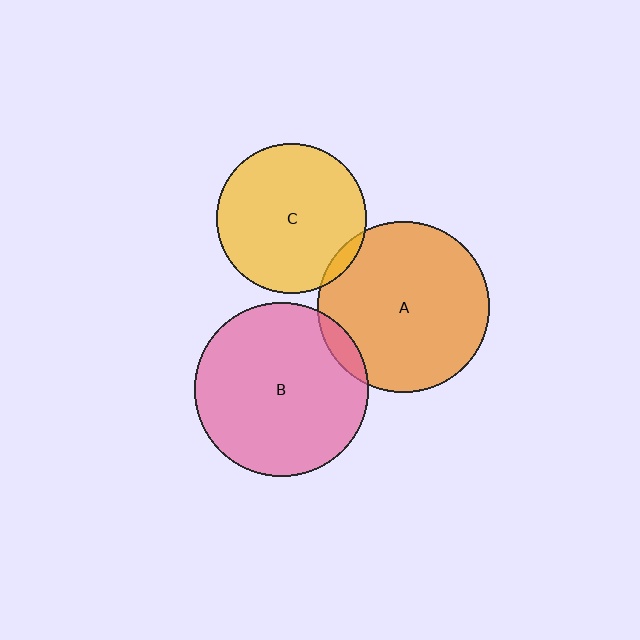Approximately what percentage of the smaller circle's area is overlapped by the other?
Approximately 5%.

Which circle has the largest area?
Circle B (pink).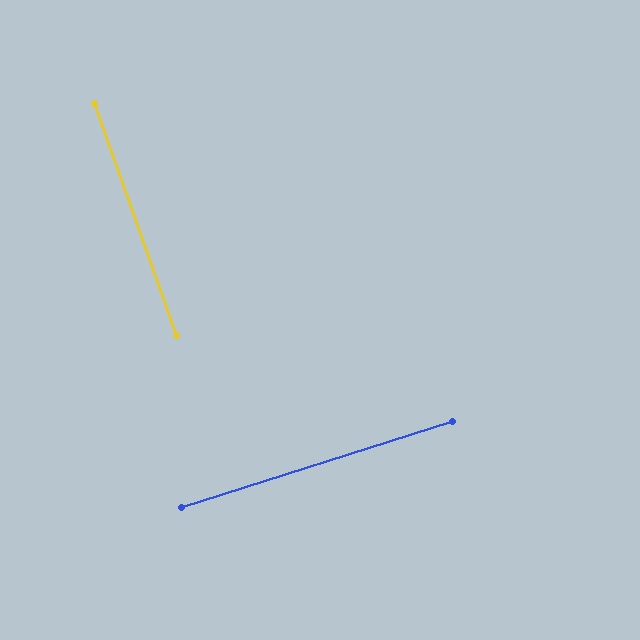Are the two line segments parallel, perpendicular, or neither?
Perpendicular — they meet at approximately 88°.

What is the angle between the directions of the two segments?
Approximately 88 degrees.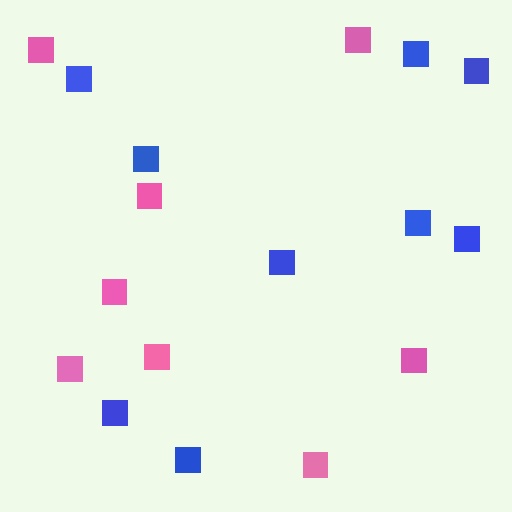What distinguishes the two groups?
There are 2 groups: one group of blue squares (9) and one group of pink squares (8).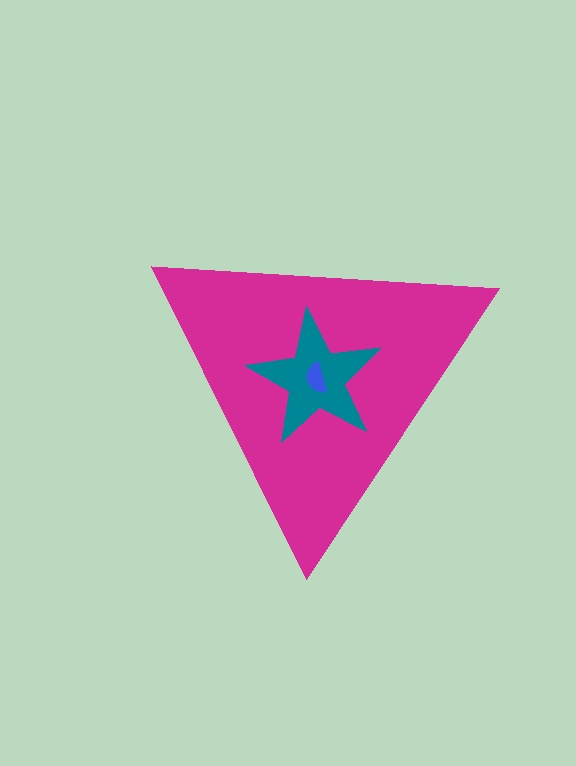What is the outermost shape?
The magenta triangle.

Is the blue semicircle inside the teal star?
Yes.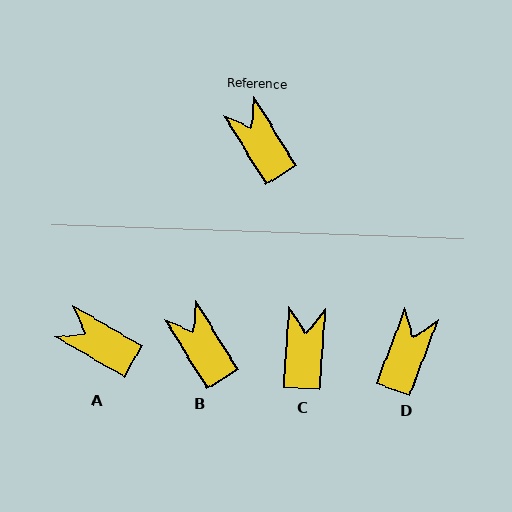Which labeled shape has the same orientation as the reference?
B.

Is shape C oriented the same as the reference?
No, it is off by about 36 degrees.